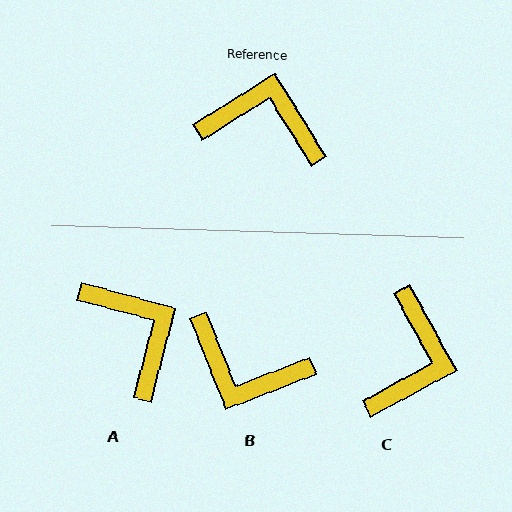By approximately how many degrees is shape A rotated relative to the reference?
Approximately 47 degrees clockwise.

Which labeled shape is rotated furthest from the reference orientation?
B, about 169 degrees away.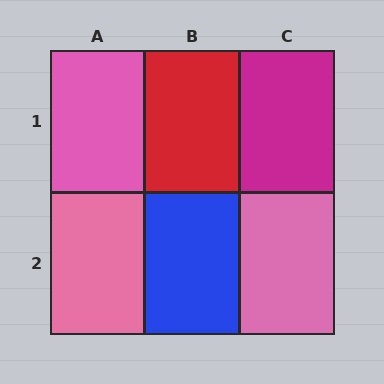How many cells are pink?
3 cells are pink.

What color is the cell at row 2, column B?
Blue.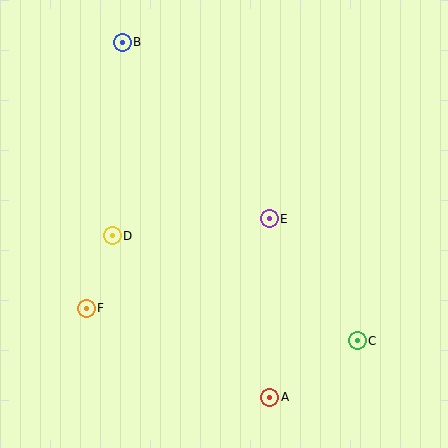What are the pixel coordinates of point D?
Point D is at (112, 236).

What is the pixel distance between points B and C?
The distance between B and C is 380 pixels.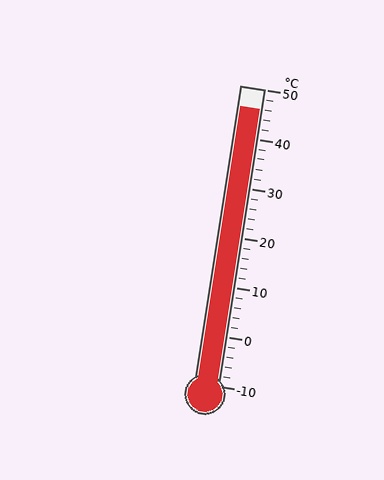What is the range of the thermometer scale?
The thermometer scale ranges from -10°C to 50°C.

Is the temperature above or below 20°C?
The temperature is above 20°C.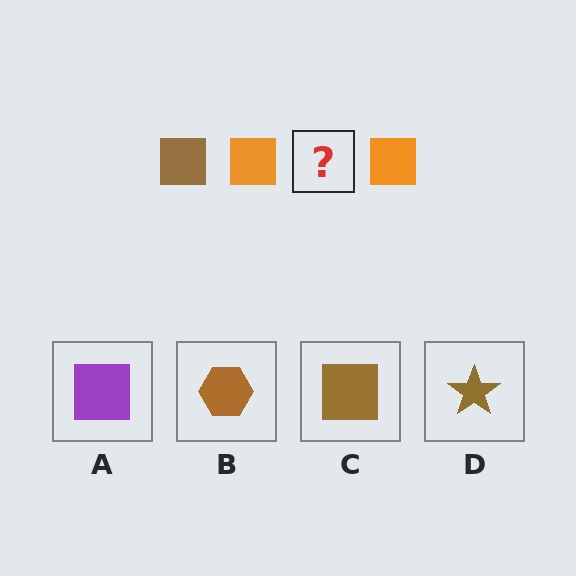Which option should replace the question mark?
Option C.